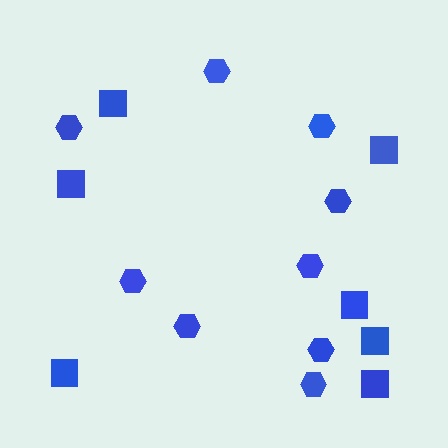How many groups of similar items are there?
There are 2 groups: one group of hexagons (9) and one group of squares (7).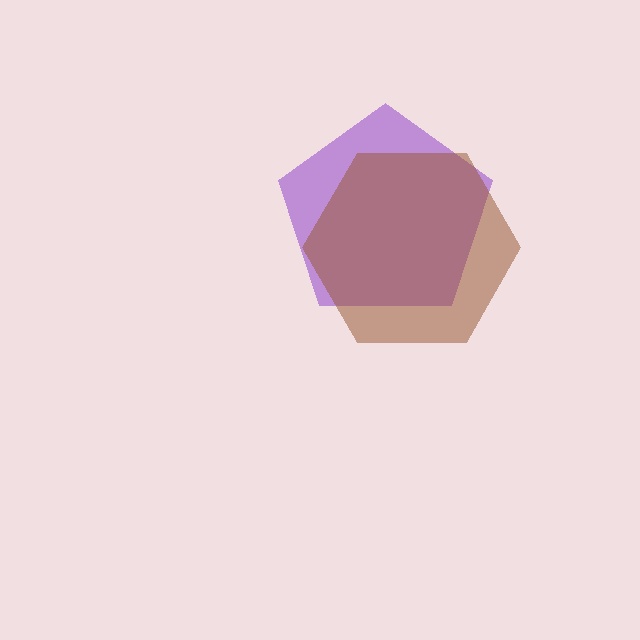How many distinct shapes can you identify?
There are 2 distinct shapes: a purple pentagon, a brown hexagon.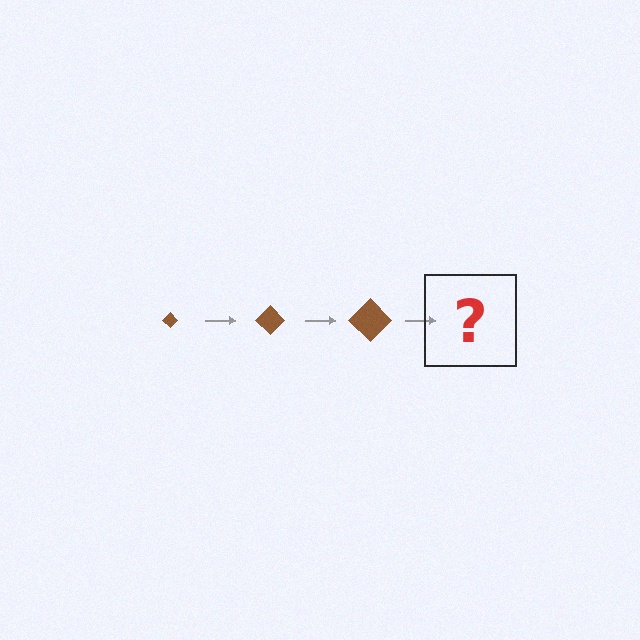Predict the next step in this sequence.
The next step is a brown diamond, larger than the previous one.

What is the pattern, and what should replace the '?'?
The pattern is that the diamond gets progressively larger each step. The '?' should be a brown diamond, larger than the previous one.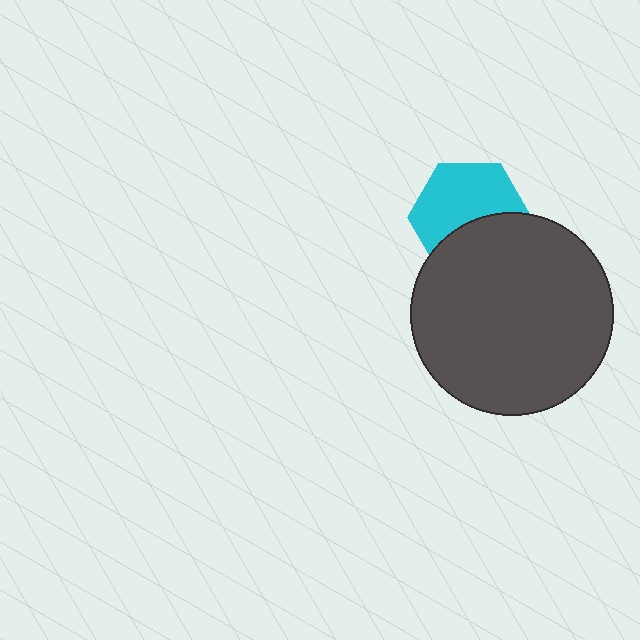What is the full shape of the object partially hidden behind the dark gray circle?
The partially hidden object is a cyan hexagon.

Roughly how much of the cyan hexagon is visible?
About half of it is visible (roughly 59%).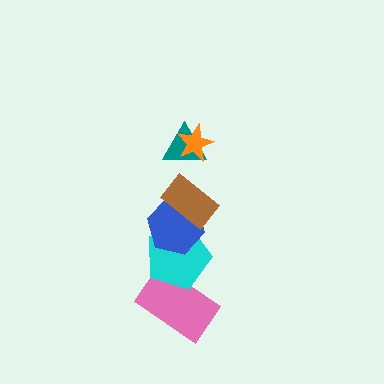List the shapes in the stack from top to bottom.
From top to bottom: the orange star, the teal triangle, the brown rectangle, the blue hexagon, the cyan pentagon, the pink rectangle.